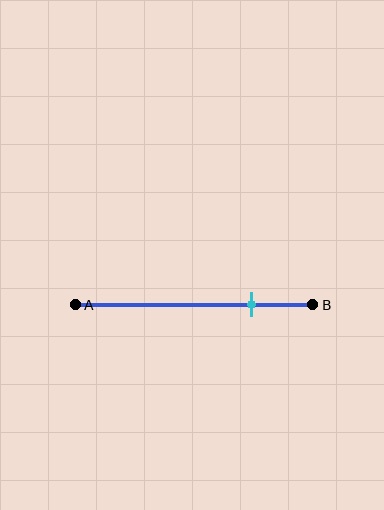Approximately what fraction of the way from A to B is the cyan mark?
The cyan mark is approximately 75% of the way from A to B.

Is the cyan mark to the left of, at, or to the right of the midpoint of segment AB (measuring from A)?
The cyan mark is to the right of the midpoint of segment AB.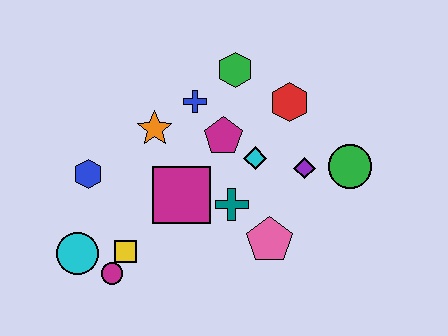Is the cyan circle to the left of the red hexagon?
Yes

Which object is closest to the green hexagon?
The blue cross is closest to the green hexagon.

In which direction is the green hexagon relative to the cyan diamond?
The green hexagon is above the cyan diamond.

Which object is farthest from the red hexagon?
The cyan circle is farthest from the red hexagon.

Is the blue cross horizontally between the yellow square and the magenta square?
No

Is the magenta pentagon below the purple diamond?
No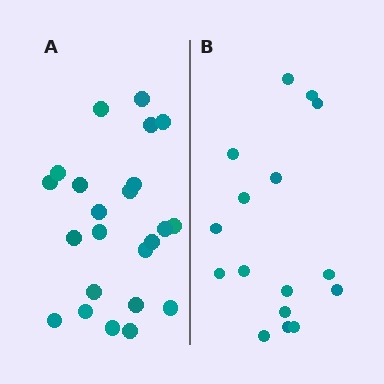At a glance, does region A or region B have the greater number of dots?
Region A (the left region) has more dots.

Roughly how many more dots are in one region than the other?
Region A has roughly 8 or so more dots than region B.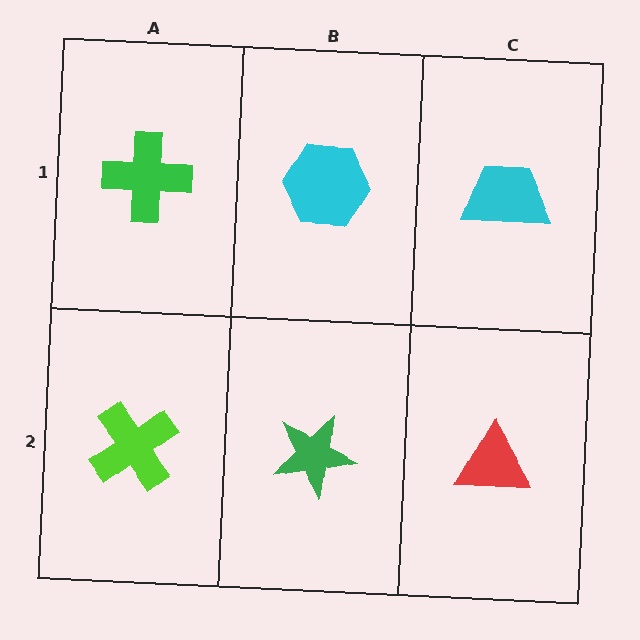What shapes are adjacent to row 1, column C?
A red triangle (row 2, column C), a cyan hexagon (row 1, column B).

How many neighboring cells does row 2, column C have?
2.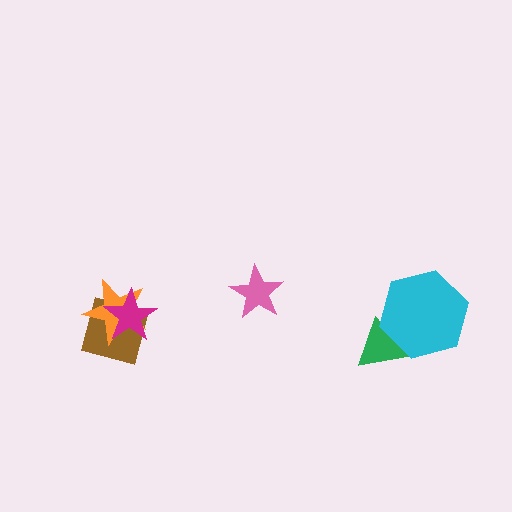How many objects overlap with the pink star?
0 objects overlap with the pink star.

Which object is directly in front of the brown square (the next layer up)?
The orange star is directly in front of the brown square.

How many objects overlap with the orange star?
2 objects overlap with the orange star.